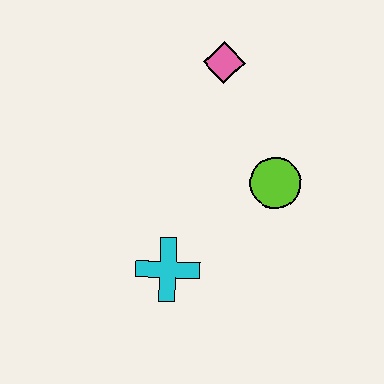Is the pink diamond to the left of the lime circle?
Yes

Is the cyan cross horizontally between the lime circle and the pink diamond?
No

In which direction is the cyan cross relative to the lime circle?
The cyan cross is to the left of the lime circle.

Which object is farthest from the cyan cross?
The pink diamond is farthest from the cyan cross.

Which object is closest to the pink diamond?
The lime circle is closest to the pink diamond.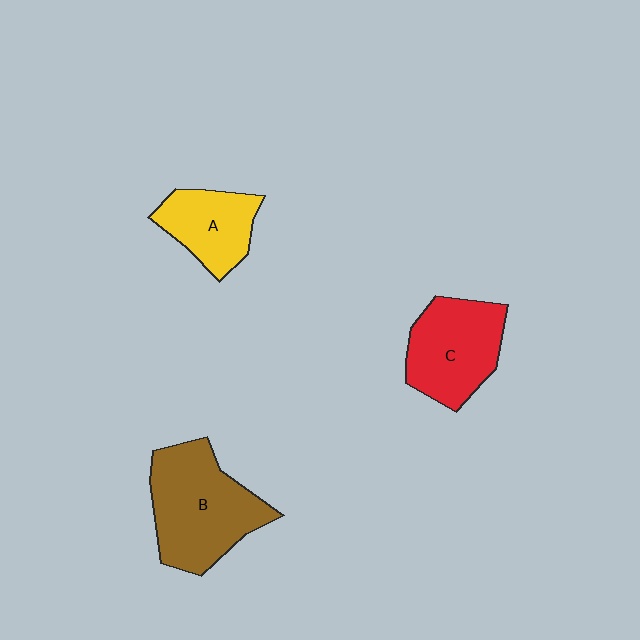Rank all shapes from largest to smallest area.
From largest to smallest: B (brown), C (red), A (yellow).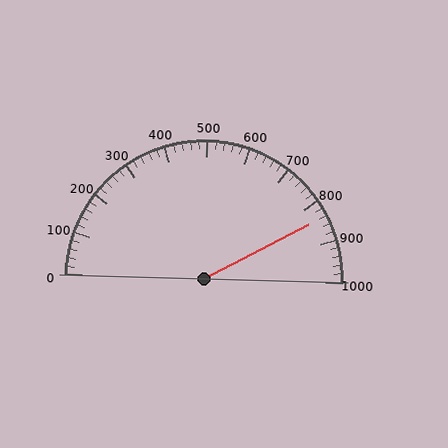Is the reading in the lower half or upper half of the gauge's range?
The reading is in the upper half of the range (0 to 1000).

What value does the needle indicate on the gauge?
The needle indicates approximately 840.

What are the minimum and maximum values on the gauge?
The gauge ranges from 0 to 1000.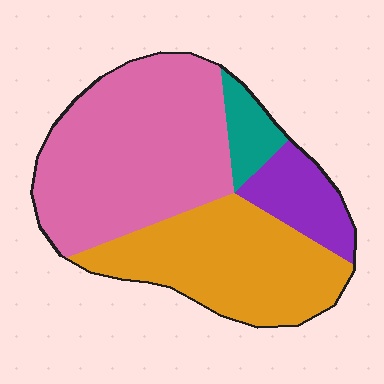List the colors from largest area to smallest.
From largest to smallest: pink, orange, purple, teal.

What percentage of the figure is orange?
Orange covers roughly 35% of the figure.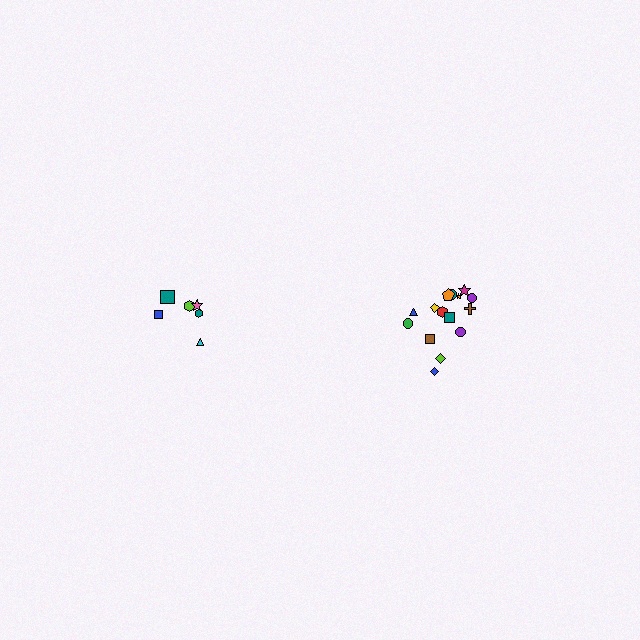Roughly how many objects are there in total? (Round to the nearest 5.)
Roughly 20 objects in total.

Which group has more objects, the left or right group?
The right group.